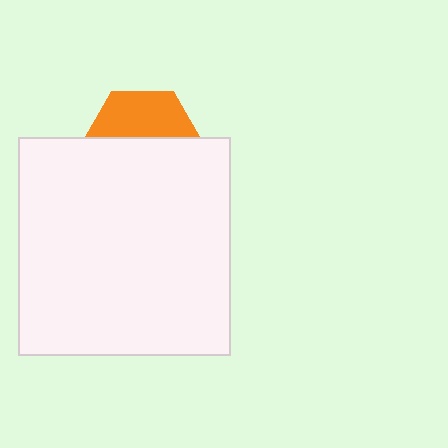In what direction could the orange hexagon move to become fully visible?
The orange hexagon could move up. That would shift it out from behind the white rectangle entirely.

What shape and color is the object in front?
The object in front is a white rectangle.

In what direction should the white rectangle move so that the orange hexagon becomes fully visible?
The white rectangle should move down. That is the shortest direction to clear the overlap and leave the orange hexagon fully visible.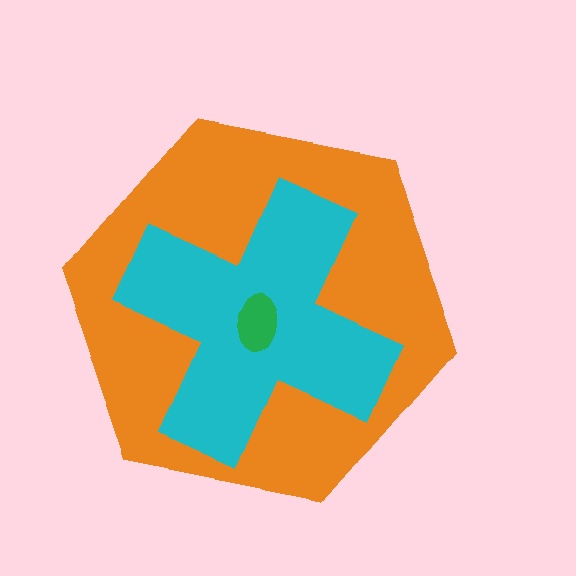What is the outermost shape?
The orange hexagon.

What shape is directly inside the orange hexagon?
The cyan cross.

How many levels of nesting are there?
3.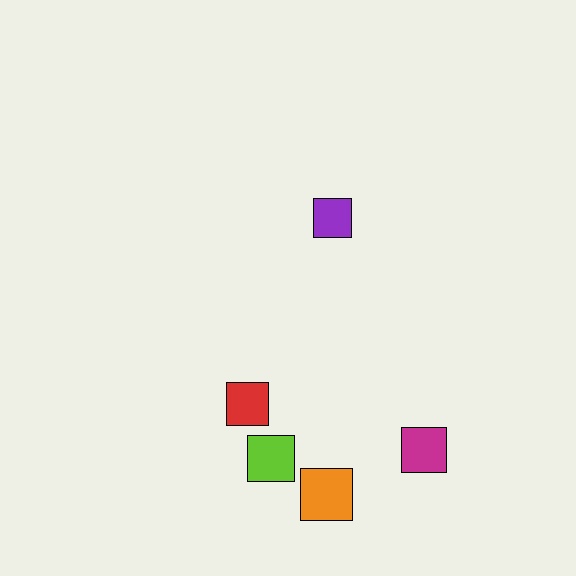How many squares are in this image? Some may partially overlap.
There are 5 squares.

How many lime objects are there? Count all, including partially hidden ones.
There is 1 lime object.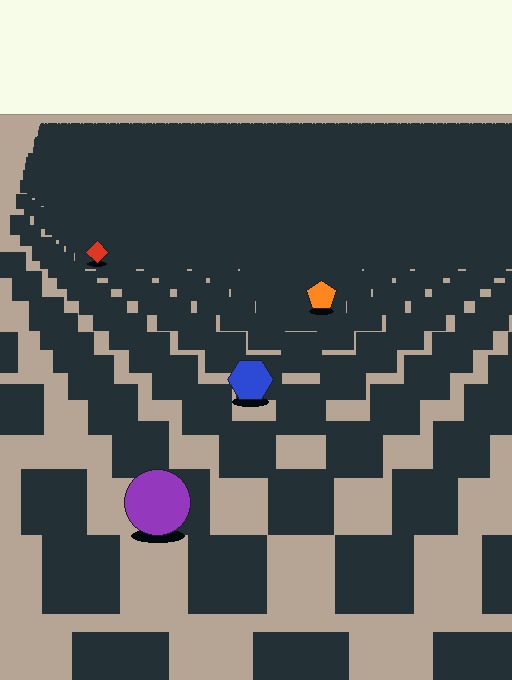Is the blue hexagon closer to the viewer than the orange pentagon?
Yes. The blue hexagon is closer — you can tell from the texture gradient: the ground texture is coarser near it.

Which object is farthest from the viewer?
The red diamond is farthest from the viewer. It appears smaller and the ground texture around it is denser.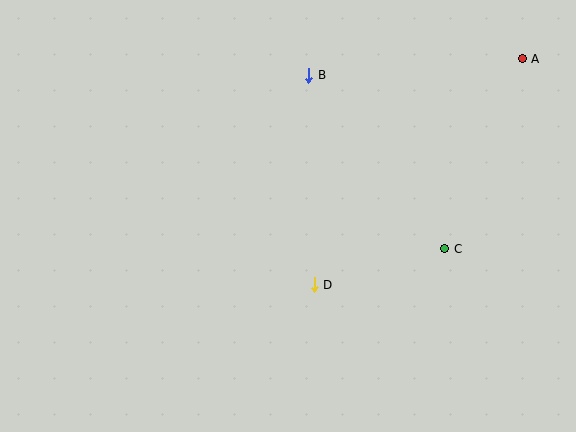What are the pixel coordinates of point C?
Point C is at (445, 249).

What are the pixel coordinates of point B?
Point B is at (309, 75).